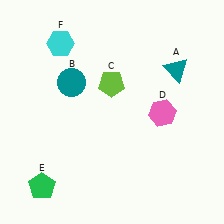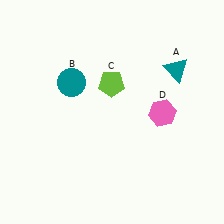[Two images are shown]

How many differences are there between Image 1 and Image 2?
There are 2 differences between the two images.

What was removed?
The green pentagon (E), the cyan hexagon (F) were removed in Image 2.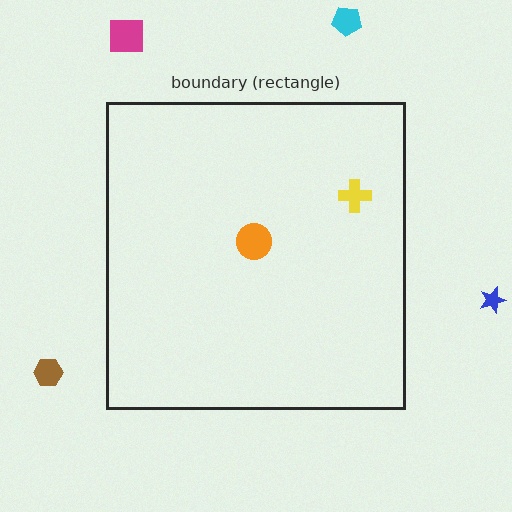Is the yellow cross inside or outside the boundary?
Inside.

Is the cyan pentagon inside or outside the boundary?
Outside.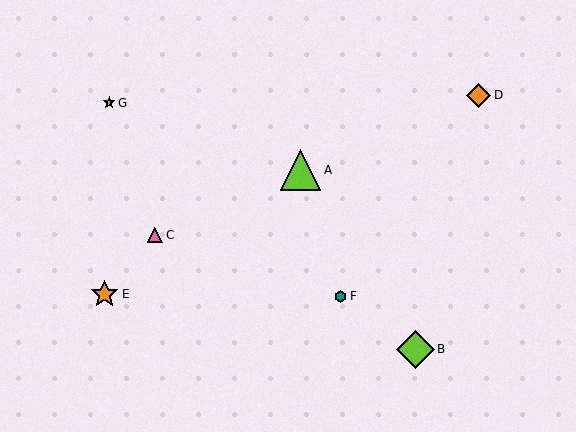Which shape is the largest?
The lime triangle (labeled A) is the largest.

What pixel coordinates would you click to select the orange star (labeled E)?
Click at (105, 294) to select the orange star E.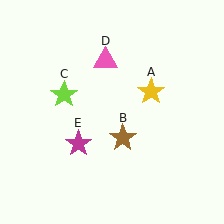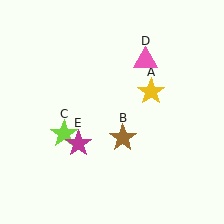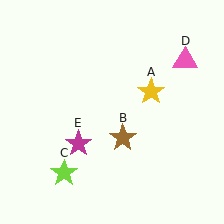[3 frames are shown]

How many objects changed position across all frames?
2 objects changed position: lime star (object C), pink triangle (object D).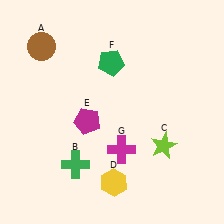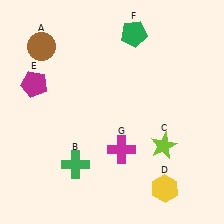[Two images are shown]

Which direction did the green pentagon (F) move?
The green pentagon (F) moved up.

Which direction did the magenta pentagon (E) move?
The magenta pentagon (E) moved left.